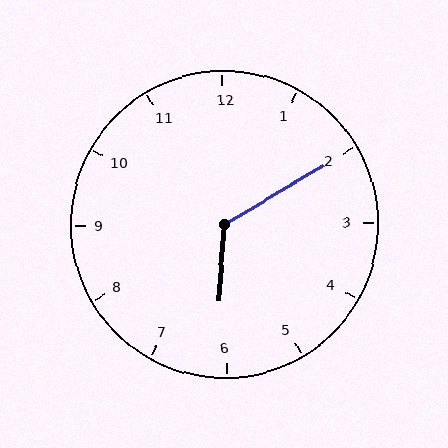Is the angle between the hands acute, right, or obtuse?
It is obtuse.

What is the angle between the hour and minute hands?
Approximately 125 degrees.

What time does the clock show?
6:10.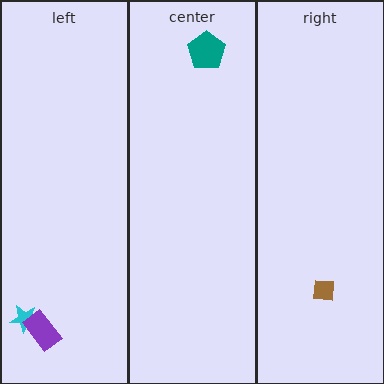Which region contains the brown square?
The right region.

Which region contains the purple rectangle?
The left region.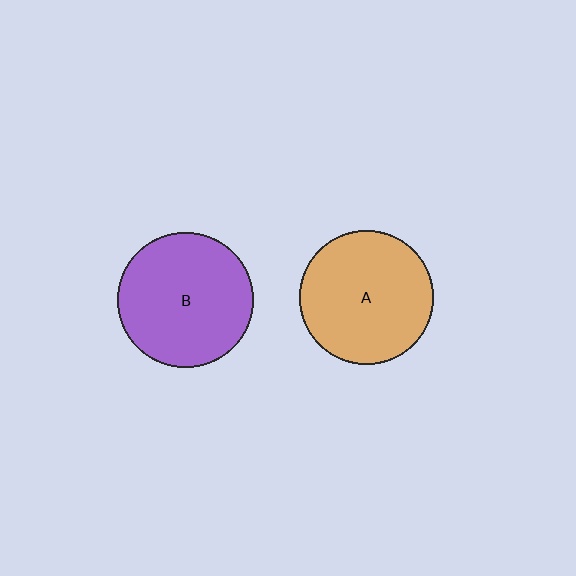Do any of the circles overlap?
No, none of the circles overlap.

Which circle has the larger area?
Circle B (purple).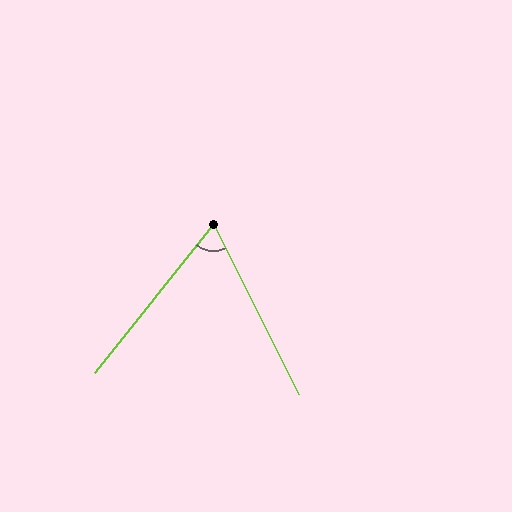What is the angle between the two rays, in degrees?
Approximately 65 degrees.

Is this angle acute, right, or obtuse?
It is acute.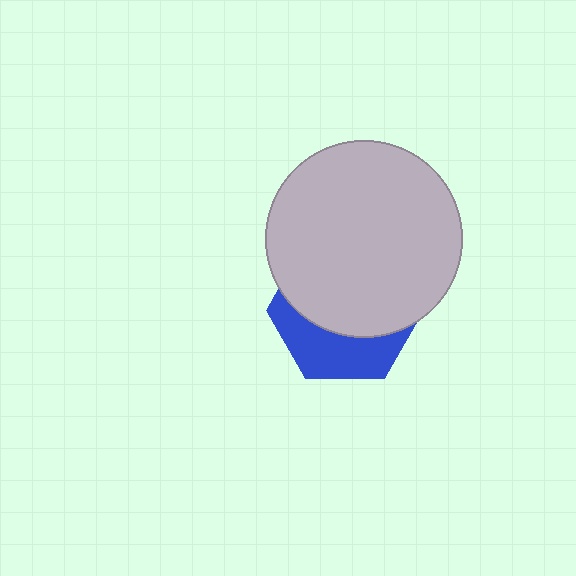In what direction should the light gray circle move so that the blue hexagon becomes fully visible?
The light gray circle should move up. That is the shortest direction to clear the overlap and leave the blue hexagon fully visible.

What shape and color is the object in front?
The object in front is a light gray circle.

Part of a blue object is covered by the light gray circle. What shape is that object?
It is a hexagon.